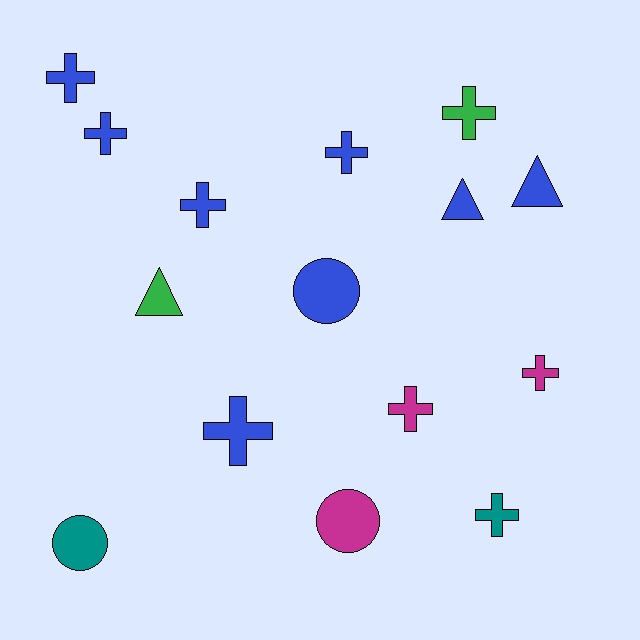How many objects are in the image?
There are 15 objects.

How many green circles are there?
There are no green circles.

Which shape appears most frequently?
Cross, with 9 objects.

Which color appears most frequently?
Blue, with 8 objects.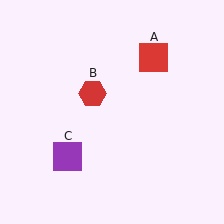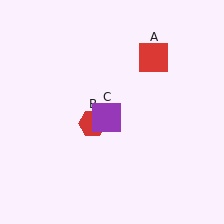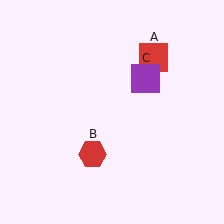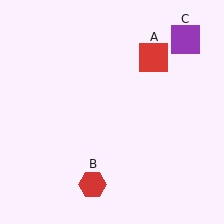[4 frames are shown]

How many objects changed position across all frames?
2 objects changed position: red hexagon (object B), purple square (object C).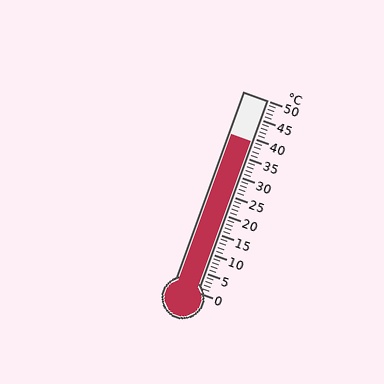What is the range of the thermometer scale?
The thermometer scale ranges from 0°C to 50°C.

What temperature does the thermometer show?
The thermometer shows approximately 39°C.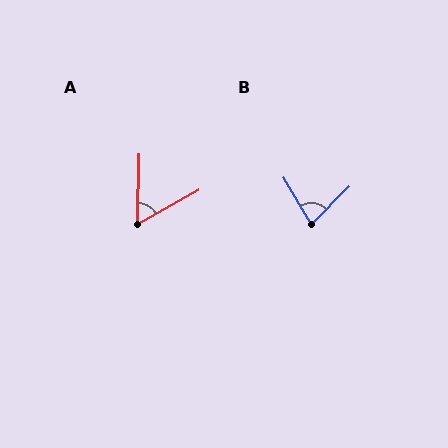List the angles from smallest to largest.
A (59°), B (76°).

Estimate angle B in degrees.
Approximately 76 degrees.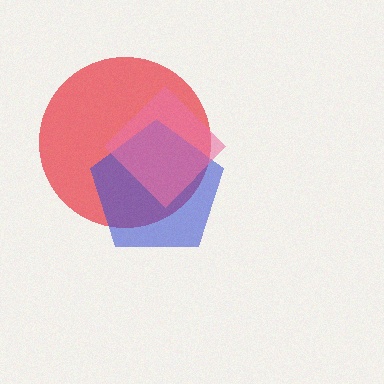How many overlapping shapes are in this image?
There are 3 overlapping shapes in the image.